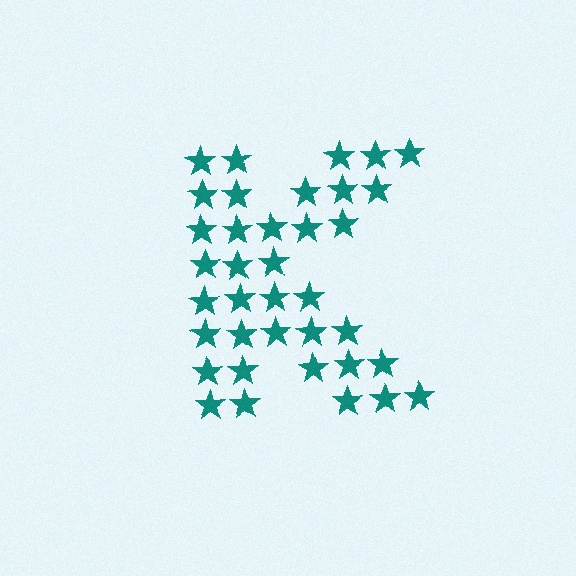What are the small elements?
The small elements are stars.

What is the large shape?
The large shape is the letter K.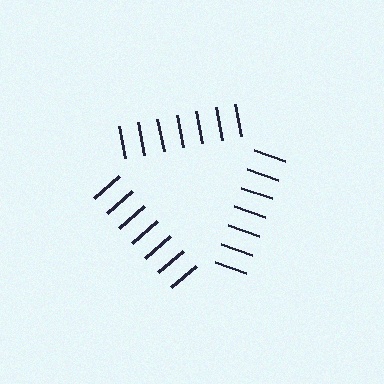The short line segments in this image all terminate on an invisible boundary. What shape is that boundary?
An illusory triangle — the line segments terminate on its edges but no continuous stroke is drawn.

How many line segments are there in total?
21 — 7 along each of the 3 edges.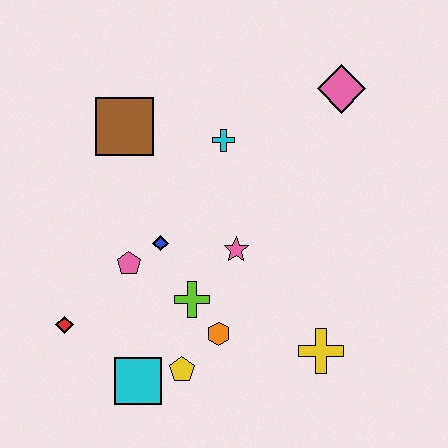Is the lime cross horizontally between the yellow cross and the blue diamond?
Yes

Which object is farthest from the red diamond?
The pink diamond is farthest from the red diamond.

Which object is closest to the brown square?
The cyan cross is closest to the brown square.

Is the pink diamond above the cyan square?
Yes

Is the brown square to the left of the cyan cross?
Yes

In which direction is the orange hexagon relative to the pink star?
The orange hexagon is below the pink star.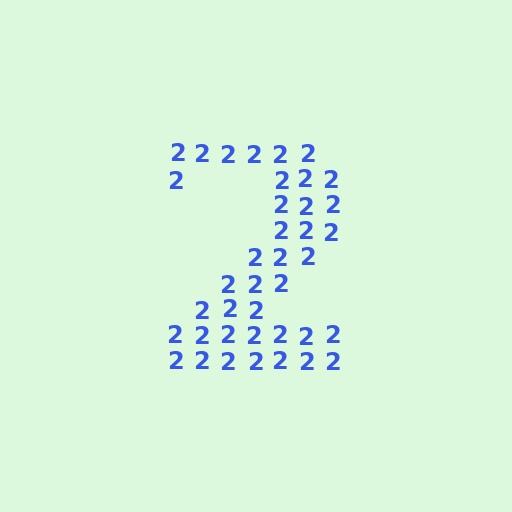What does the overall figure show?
The overall figure shows the digit 2.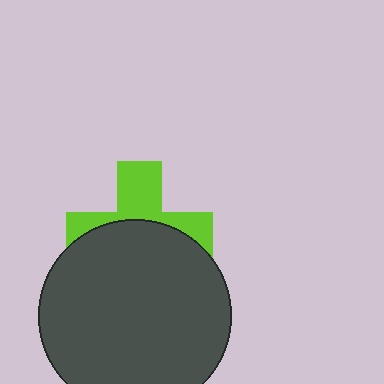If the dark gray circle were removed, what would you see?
You would see the complete lime cross.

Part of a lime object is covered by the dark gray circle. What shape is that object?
It is a cross.